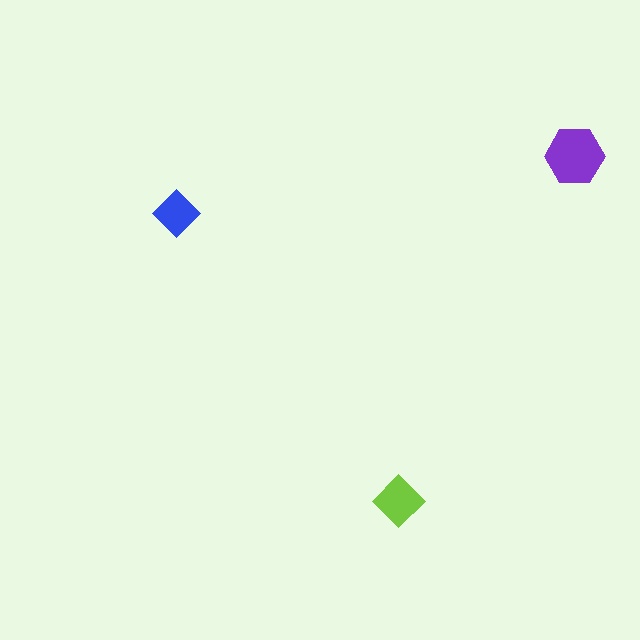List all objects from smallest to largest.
The blue diamond, the lime diamond, the purple hexagon.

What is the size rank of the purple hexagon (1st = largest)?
1st.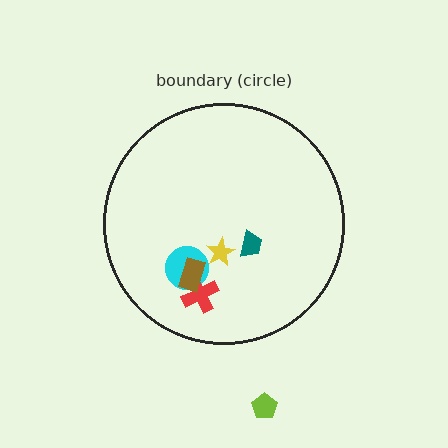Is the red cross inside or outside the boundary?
Inside.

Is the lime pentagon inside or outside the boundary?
Outside.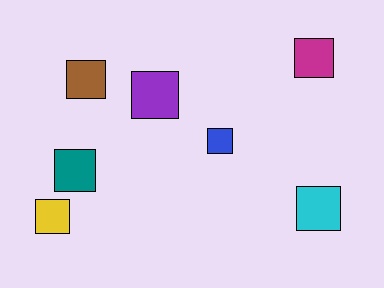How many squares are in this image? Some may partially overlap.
There are 7 squares.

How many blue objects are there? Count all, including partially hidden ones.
There is 1 blue object.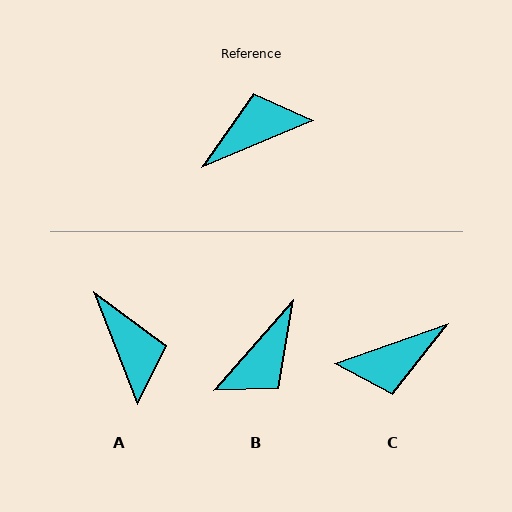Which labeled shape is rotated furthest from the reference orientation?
C, about 177 degrees away.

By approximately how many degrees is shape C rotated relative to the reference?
Approximately 177 degrees counter-clockwise.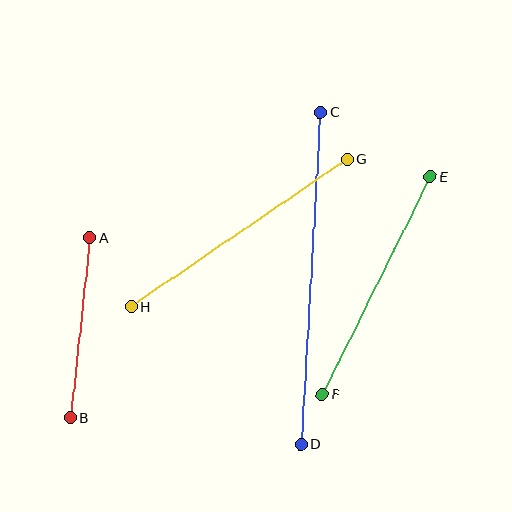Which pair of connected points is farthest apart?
Points C and D are farthest apart.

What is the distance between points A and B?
The distance is approximately 181 pixels.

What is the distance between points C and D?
The distance is approximately 332 pixels.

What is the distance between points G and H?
The distance is approximately 261 pixels.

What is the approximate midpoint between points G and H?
The midpoint is at approximately (239, 233) pixels.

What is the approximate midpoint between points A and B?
The midpoint is at approximately (80, 328) pixels.